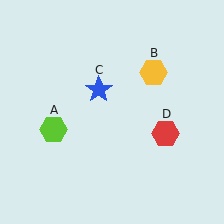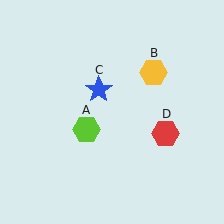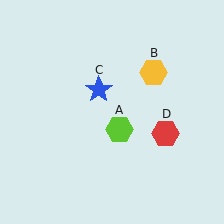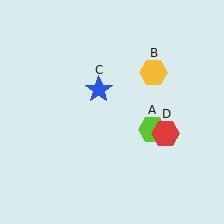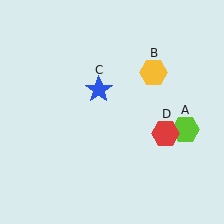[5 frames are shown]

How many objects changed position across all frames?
1 object changed position: lime hexagon (object A).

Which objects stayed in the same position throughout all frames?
Yellow hexagon (object B) and blue star (object C) and red hexagon (object D) remained stationary.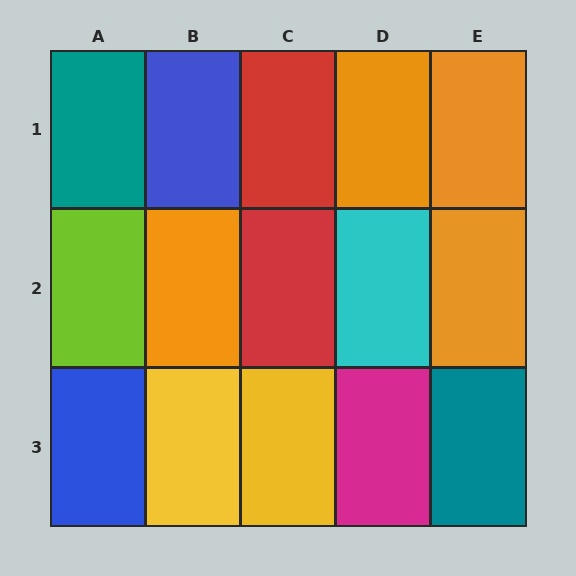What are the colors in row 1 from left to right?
Teal, blue, red, orange, orange.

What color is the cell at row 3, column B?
Yellow.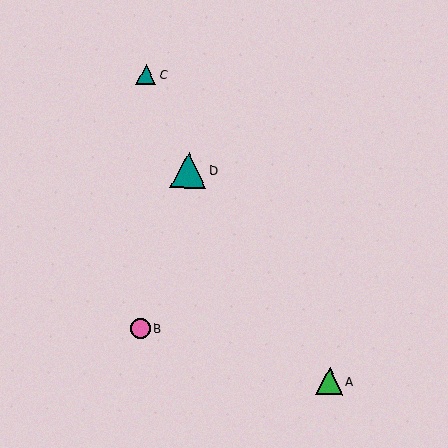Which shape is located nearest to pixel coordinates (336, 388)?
The green triangle (labeled A) at (329, 381) is nearest to that location.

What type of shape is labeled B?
Shape B is a pink circle.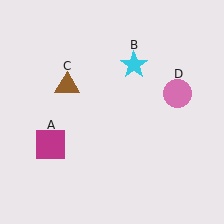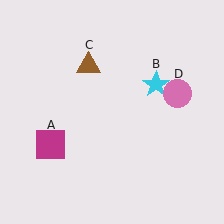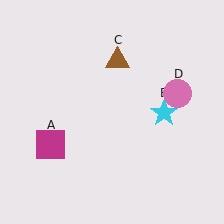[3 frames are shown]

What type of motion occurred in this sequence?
The cyan star (object B), brown triangle (object C) rotated clockwise around the center of the scene.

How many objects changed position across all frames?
2 objects changed position: cyan star (object B), brown triangle (object C).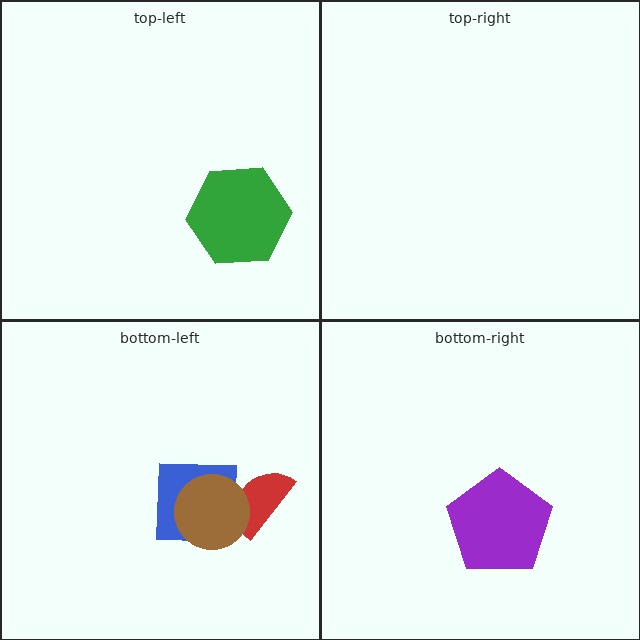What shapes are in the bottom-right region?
The purple pentagon.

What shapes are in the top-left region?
The green hexagon.